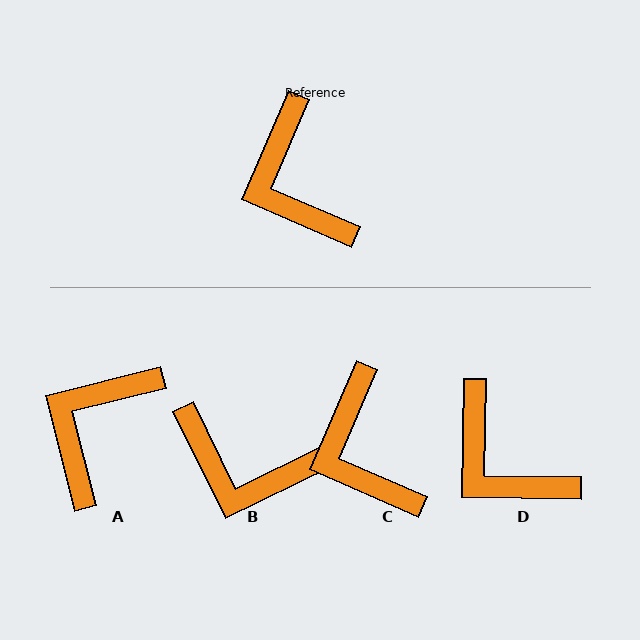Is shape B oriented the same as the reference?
No, it is off by about 49 degrees.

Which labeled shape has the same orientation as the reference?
C.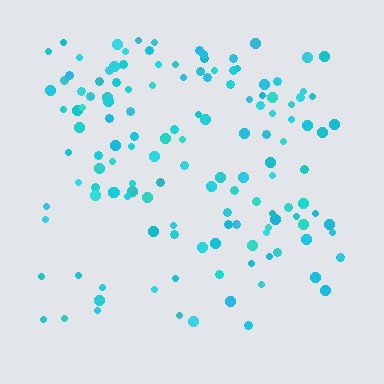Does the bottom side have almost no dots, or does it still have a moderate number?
Still a moderate number, just noticeably fewer than the top.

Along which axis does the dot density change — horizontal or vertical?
Vertical.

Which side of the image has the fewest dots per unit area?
The bottom.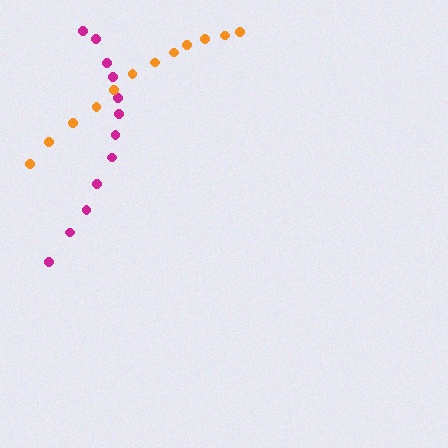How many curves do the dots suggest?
There are 2 distinct paths.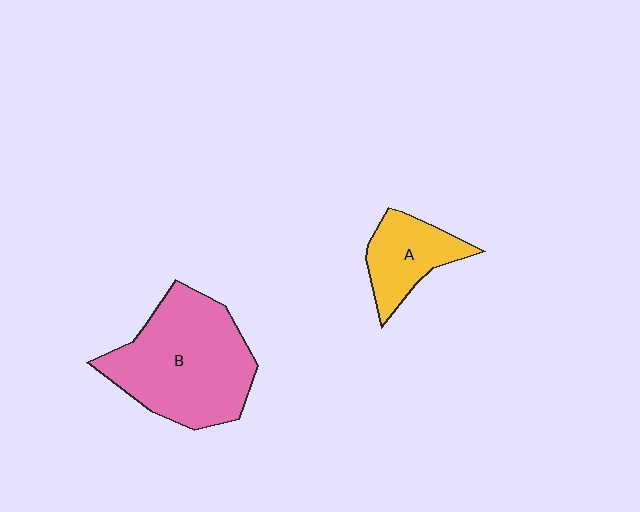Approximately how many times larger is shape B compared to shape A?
Approximately 2.3 times.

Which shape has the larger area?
Shape B (pink).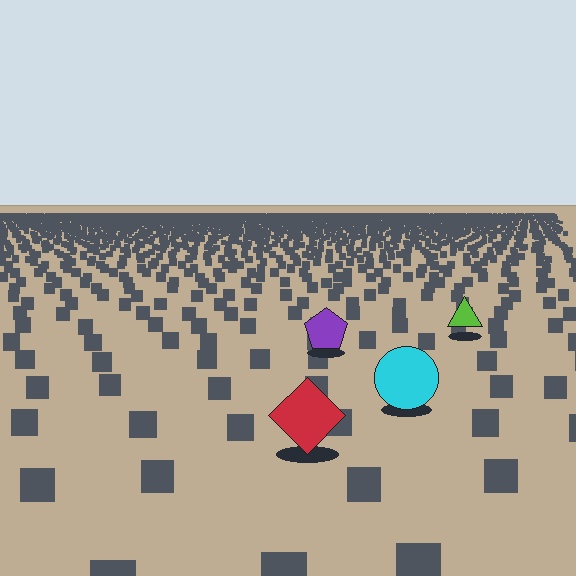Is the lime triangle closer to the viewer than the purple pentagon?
No. The purple pentagon is closer — you can tell from the texture gradient: the ground texture is coarser near it.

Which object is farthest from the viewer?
The lime triangle is farthest from the viewer. It appears smaller and the ground texture around it is denser.